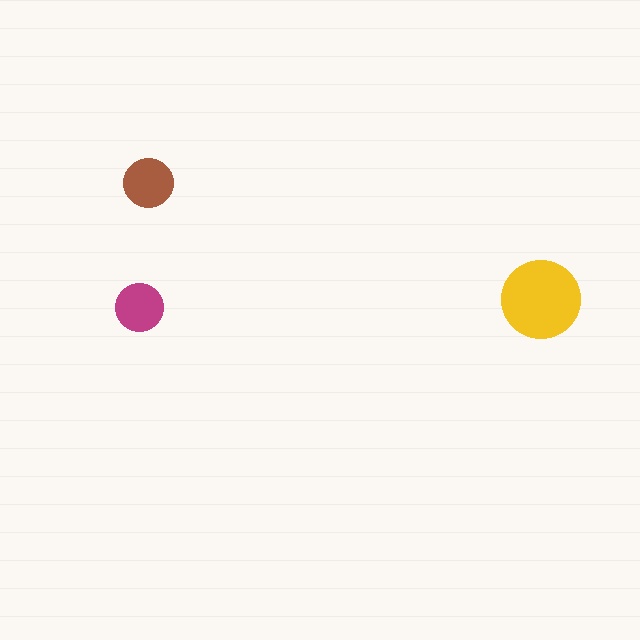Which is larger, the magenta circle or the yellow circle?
The yellow one.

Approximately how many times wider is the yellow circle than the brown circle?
About 1.5 times wider.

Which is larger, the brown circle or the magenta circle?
The brown one.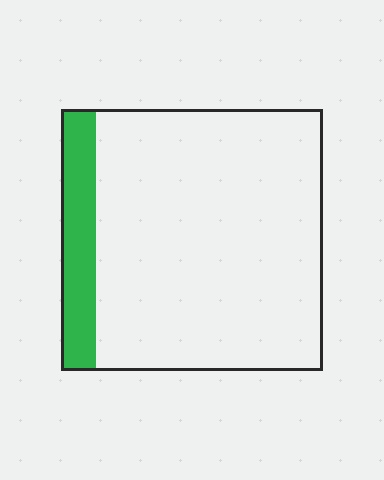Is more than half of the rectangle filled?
No.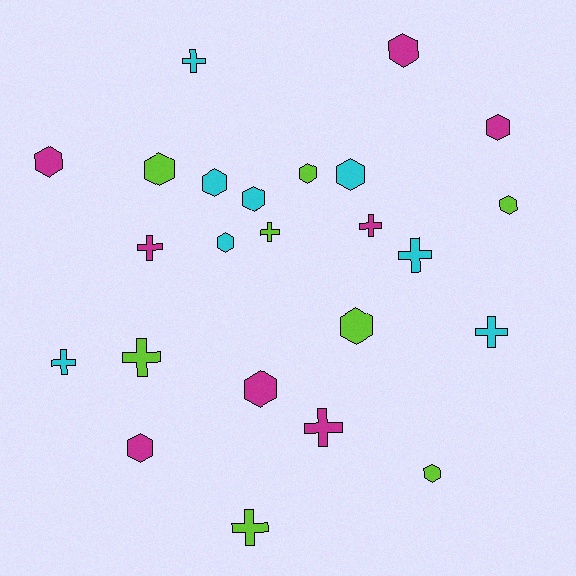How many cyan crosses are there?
There are 4 cyan crosses.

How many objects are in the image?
There are 24 objects.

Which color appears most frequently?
Lime, with 8 objects.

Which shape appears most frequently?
Hexagon, with 14 objects.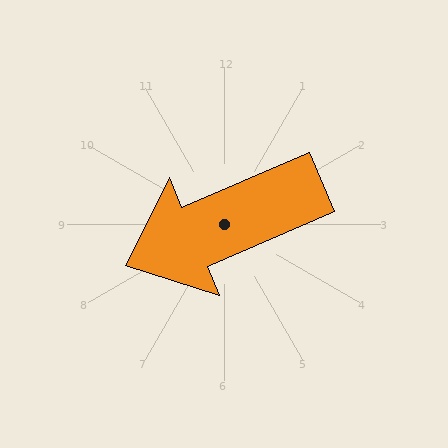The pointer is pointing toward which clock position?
Roughly 8 o'clock.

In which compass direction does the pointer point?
Southwest.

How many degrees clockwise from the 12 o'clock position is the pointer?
Approximately 247 degrees.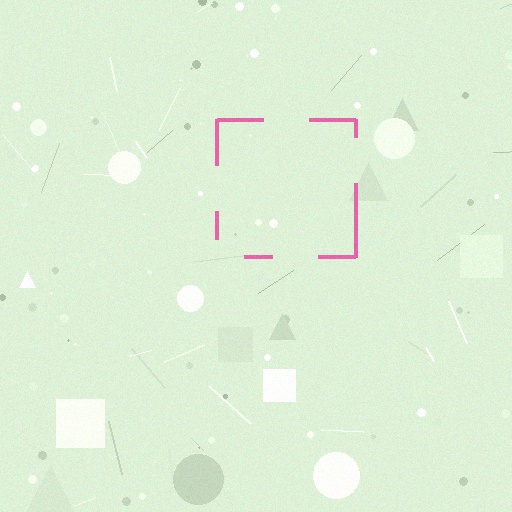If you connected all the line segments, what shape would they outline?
They would outline a square.